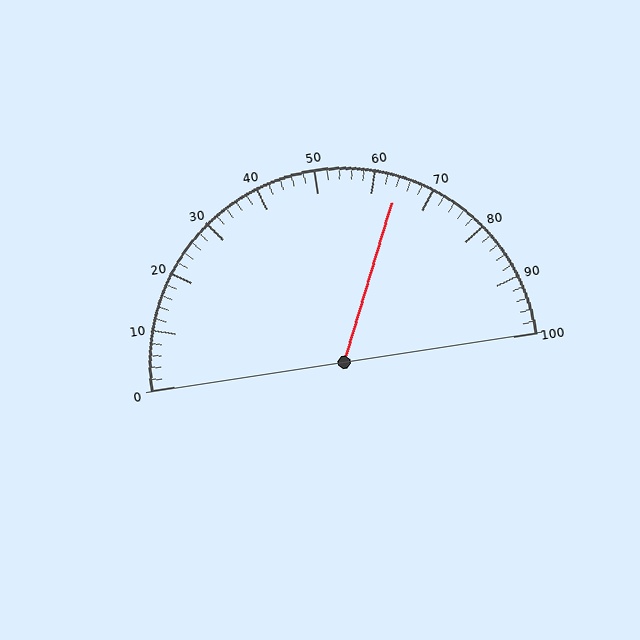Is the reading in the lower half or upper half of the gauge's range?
The reading is in the upper half of the range (0 to 100).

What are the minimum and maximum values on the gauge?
The gauge ranges from 0 to 100.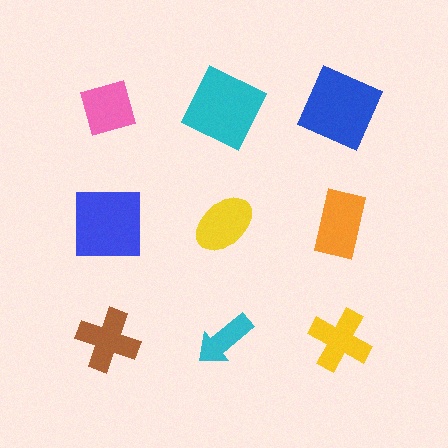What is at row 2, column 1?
A blue square.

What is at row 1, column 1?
A pink diamond.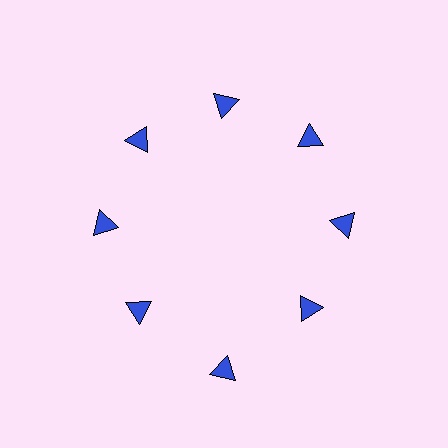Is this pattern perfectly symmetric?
No. The 8 blue triangles are arranged in a ring, but one element near the 6 o'clock position is pushed outward from the center, breaking the 8-fold rotational symmetry.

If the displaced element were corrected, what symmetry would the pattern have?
It would have 8-fold rotational symmetry — the pattern would map onto itself every 45 degrees.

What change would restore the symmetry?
The symmetry would be restored by moving it inward, back onto the ring so that all 8 triangles sit at equal angles and equal distance from the center.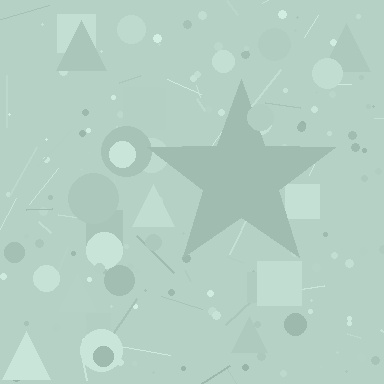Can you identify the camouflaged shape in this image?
The camouflaged shape is a star.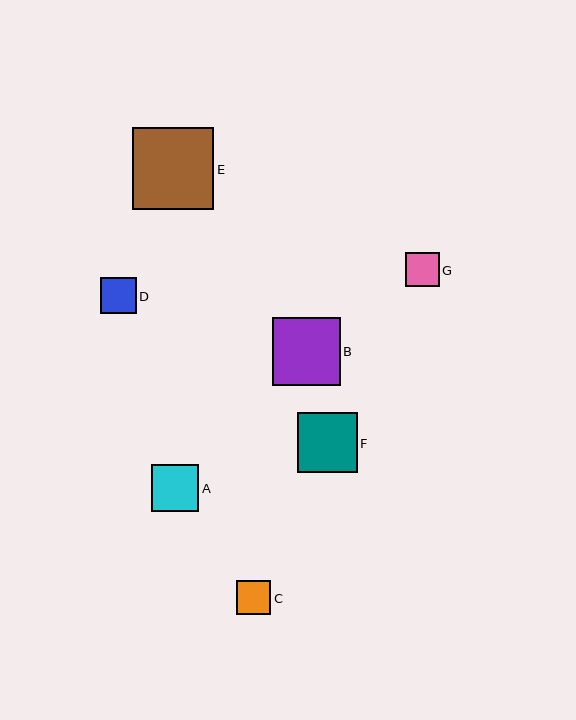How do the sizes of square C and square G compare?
Square C and square G are approximately the same size.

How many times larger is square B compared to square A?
Square B is approximately 1.5 times the size of square A.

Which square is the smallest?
Square G is the smallest with a size of approximately 34 pixels.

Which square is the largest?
Square E is the largest with a size of approximately 82 pixels.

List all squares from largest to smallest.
From largest to smallest: E, B, F, A, D, C, G.